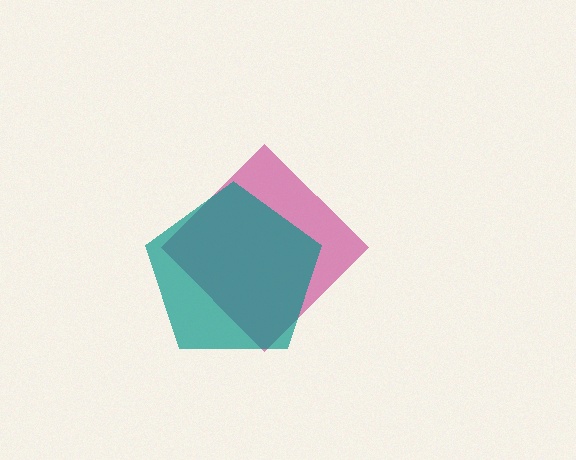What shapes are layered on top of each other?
The layered shapes are: a magenta diamond, a teal pentagon.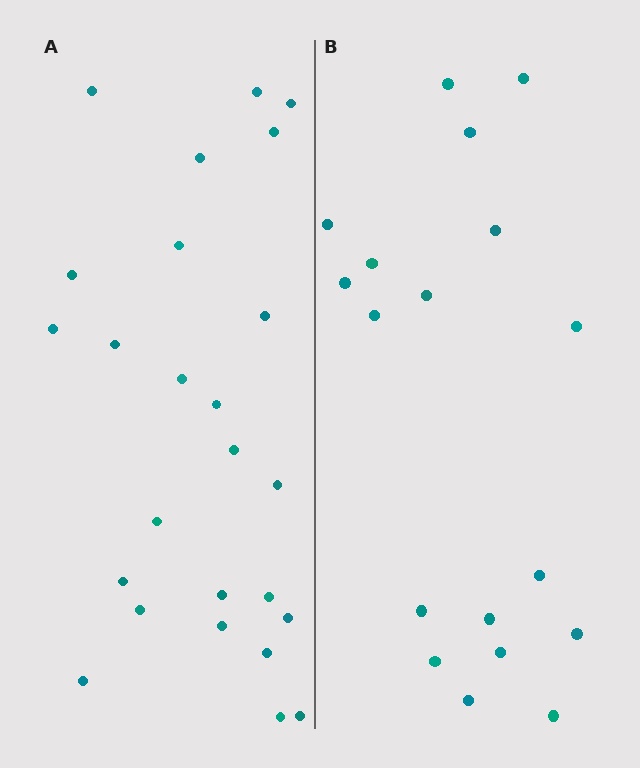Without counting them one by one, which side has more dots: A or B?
Region A (the left region) has more dots.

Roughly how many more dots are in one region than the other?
Region A has roughly 8 or so more dots than region B.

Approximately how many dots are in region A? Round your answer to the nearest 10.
About 20 dots. (The exact count is 25, which rounds to 20.)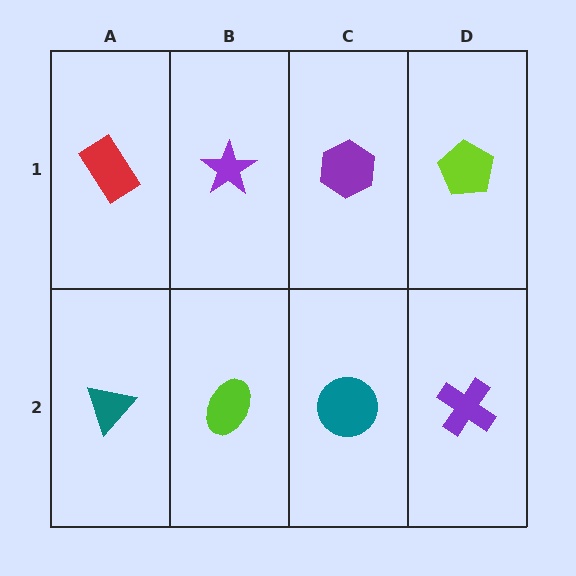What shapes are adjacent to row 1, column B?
A lime ellipse (row 2, column B), a red rectangle (row 1, column A), a purple hexagon (row 1, column C).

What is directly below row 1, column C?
A teal circle.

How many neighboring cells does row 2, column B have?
3.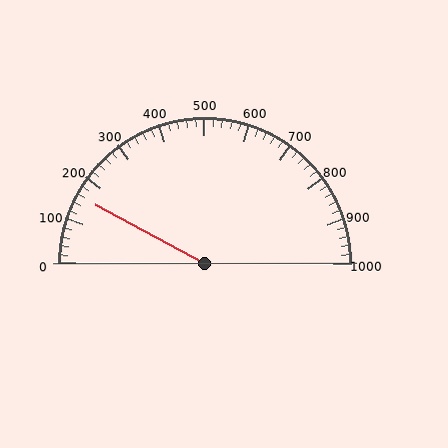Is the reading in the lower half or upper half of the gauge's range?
The reading is in the lower half of the range (0 to 1000).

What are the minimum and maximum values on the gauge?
The gauge ranges from 0 to 1000.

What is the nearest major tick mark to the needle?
The nearest major tick mark is 200.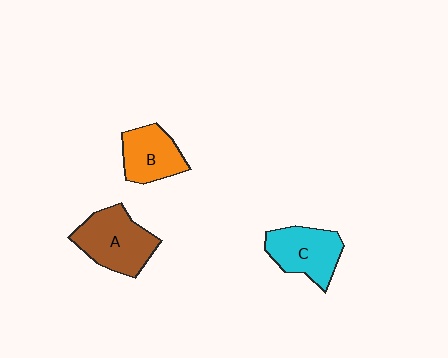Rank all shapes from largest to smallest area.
From largest to smallest: A (brown), C (cyan), B (orange).